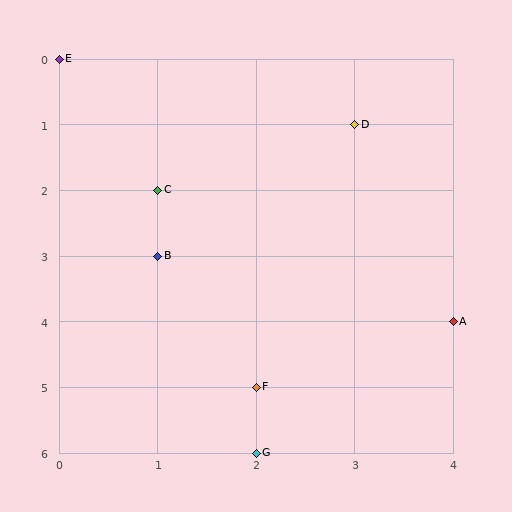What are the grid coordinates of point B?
Point B is at grid coordinates (1, 3).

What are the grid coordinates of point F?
Point F is at grid coordinates (2, 5).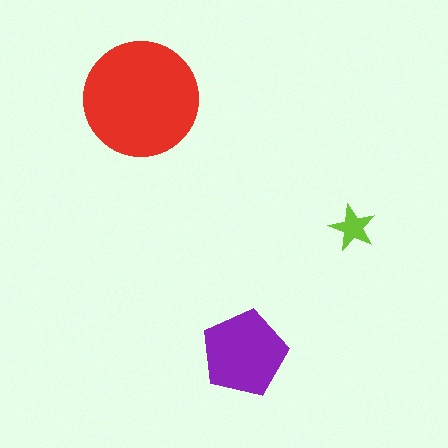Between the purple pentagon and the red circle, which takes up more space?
The red circle.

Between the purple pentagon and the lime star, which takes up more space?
The purple pentagon.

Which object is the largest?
The red circle.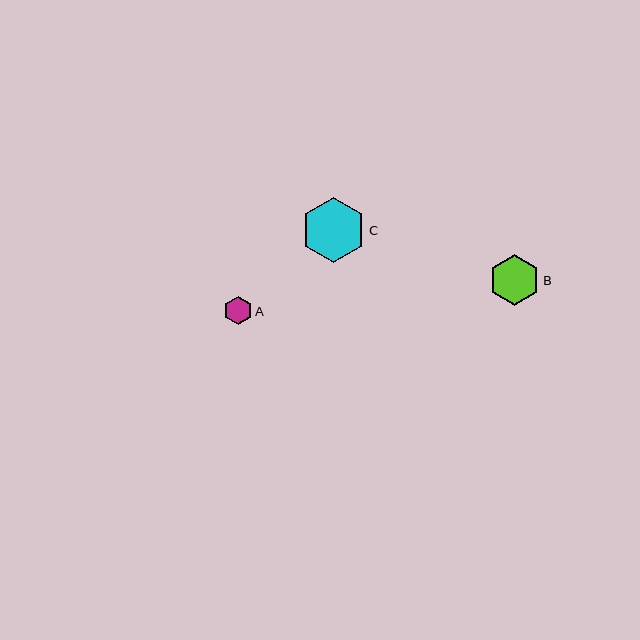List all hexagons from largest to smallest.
From largest to smallest: C, B, A.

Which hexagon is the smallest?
Hexagon A is the smallest with a size of approximately 28 pixels.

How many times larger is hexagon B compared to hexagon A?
Hexagon B is approximately 1.8 times the size of hexagon A.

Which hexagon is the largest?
Hexagon C is the largest with a size of approximately 65 pixels.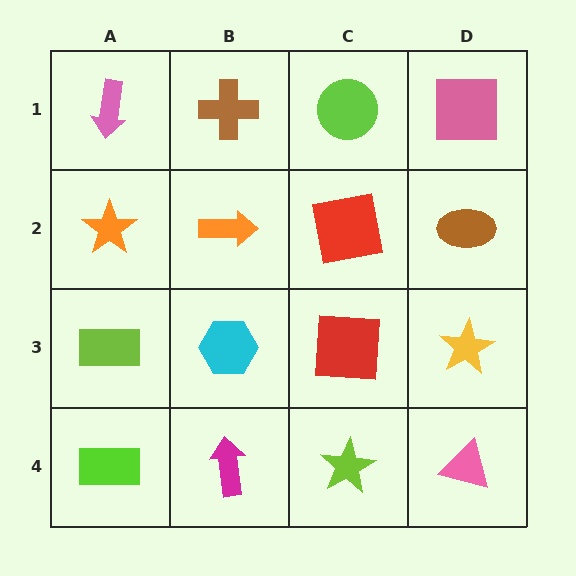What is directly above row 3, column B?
An orange arrow.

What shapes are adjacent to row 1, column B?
An orange arrow (row 2, column B), a pink arrow (row 1, column A), a lime circle (row 1, column C).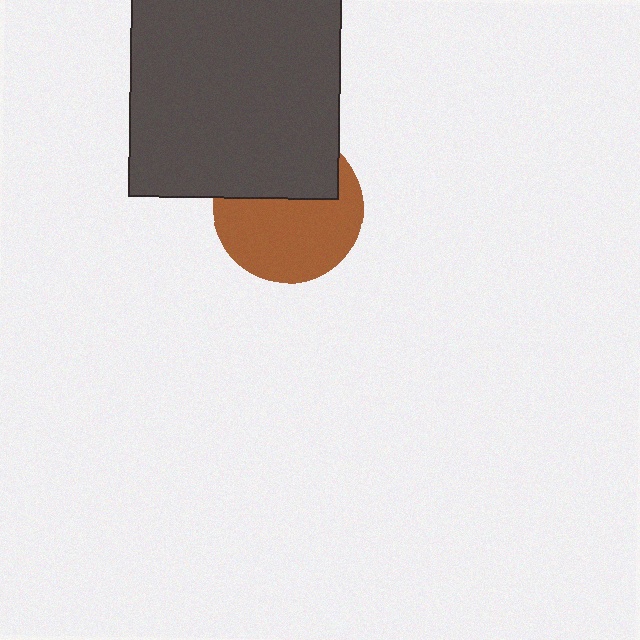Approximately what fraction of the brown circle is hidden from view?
Roughly 38% of the brown circle is hidden behind the dark gray square.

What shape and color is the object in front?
The object in front is a dark gray square.